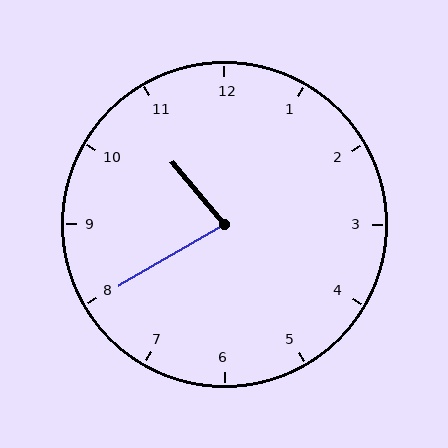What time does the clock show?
10:40.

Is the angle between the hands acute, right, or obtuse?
It is acute.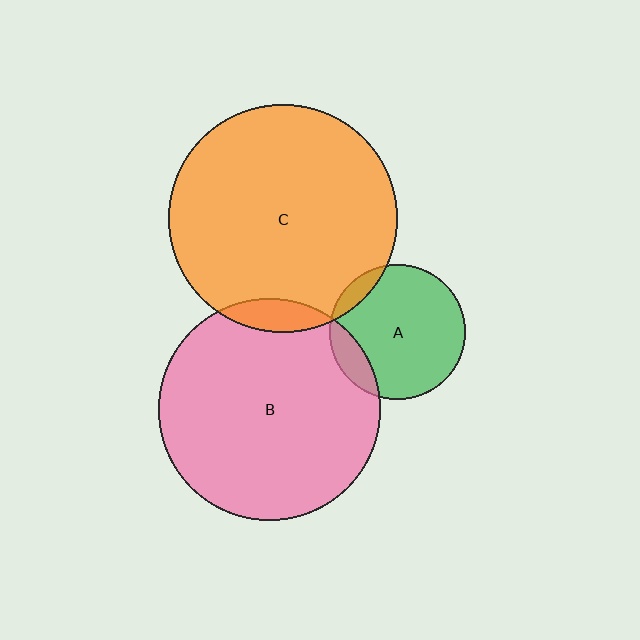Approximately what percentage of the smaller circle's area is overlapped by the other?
Approximately 15%.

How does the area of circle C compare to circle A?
Approximately 2.9 times.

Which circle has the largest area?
Circle C (orange).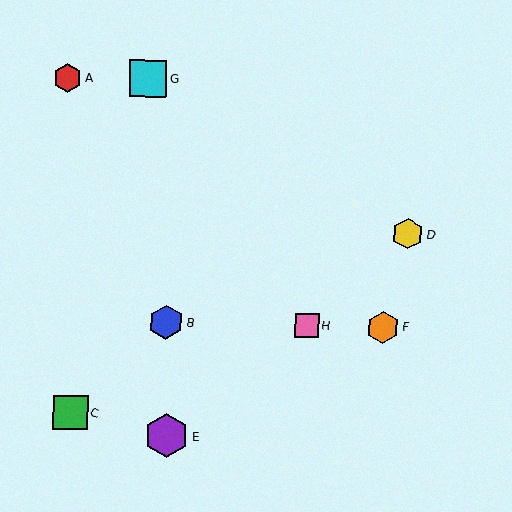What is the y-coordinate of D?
Object D is at y≈234.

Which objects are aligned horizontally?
Objects B, F, H are aligned horizontally.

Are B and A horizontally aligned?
No, B is at y≈322 and A is at y≈78.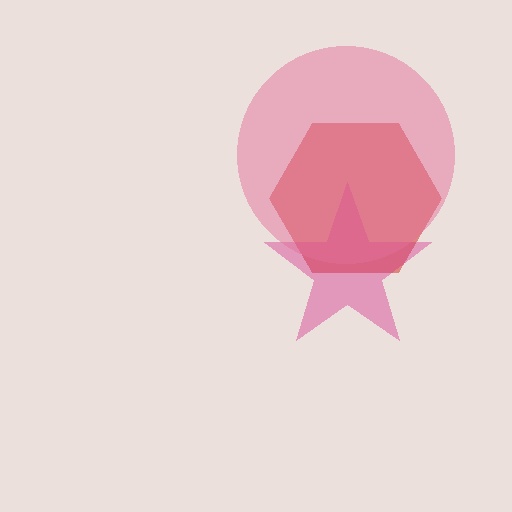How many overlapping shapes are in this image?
There are 3 overlapping shapes in the image.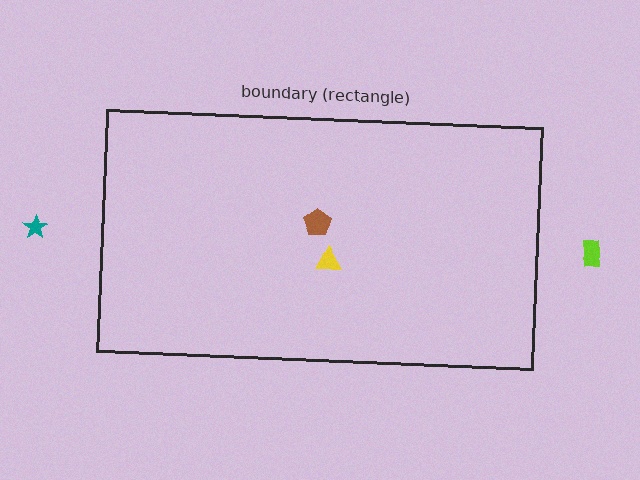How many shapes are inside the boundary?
2 inside, 2 outside.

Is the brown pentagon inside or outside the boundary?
Inside.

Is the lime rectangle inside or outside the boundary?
Outside.